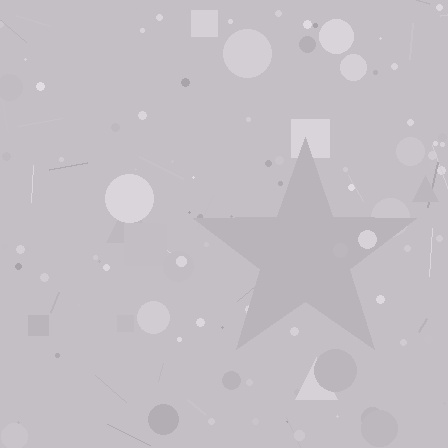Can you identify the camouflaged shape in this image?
The camouflaged shape is a star.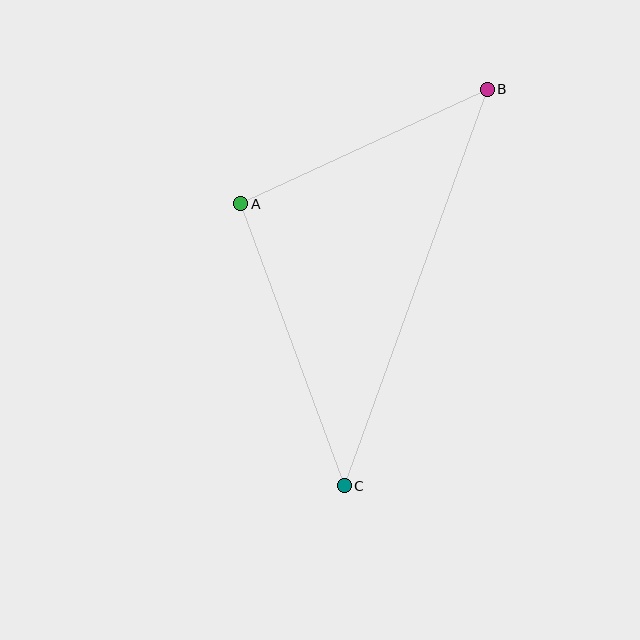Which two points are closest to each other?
Points A and B are closest to each other.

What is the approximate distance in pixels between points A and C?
The distance between A and C is approximately 301 pixels.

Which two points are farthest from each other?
Points B and C are farthest from each other.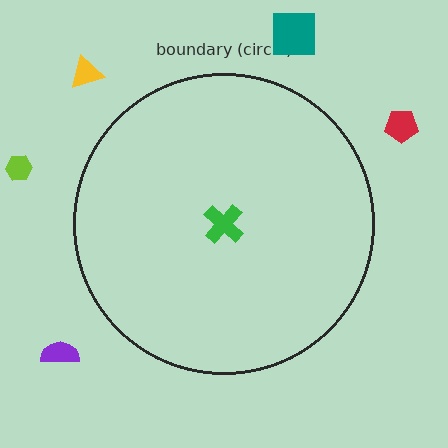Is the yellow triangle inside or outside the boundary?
Outside.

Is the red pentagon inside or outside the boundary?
Outside.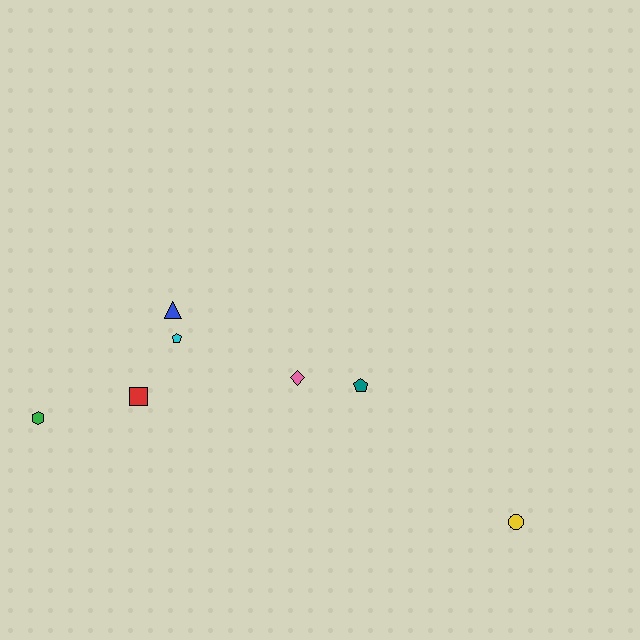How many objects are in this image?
There are 7 objects.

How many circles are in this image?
There is 1 circle.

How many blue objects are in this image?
There is 1 blue object.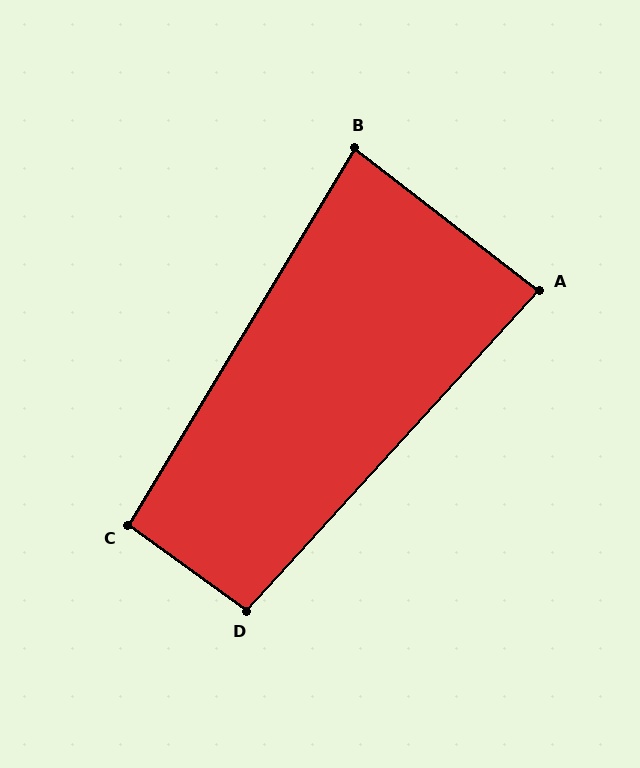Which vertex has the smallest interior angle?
B, at approximately 83 degrees.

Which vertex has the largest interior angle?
D, at approximately 97 degrees.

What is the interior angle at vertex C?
Approximately 95 degrees (approximately right).